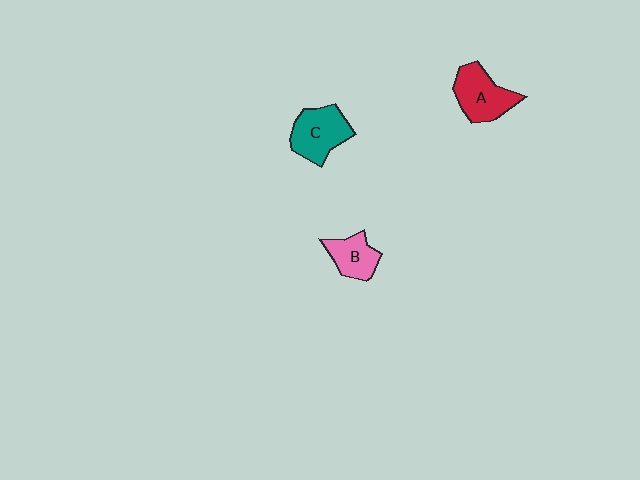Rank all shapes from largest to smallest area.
From largest to smallest: A (red), C (teal), B (pink).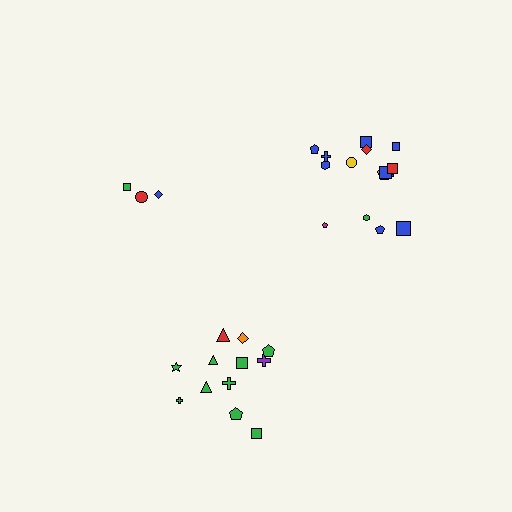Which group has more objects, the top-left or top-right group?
The top-right group.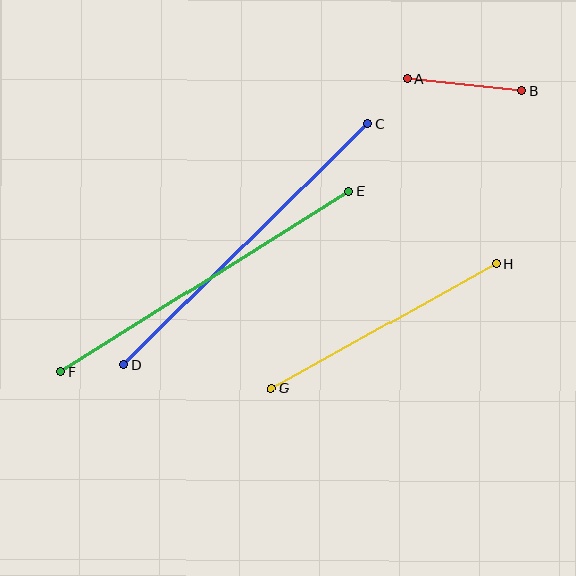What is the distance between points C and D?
The distance is approximately 343 pixels.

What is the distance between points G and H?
The distance is approximately 257 pixels.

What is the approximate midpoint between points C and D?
The midpoint is at approximately (245, 245) pixels.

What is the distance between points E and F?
The distance is approximately 340 pixels.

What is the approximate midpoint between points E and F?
The midpoint is at approximately (205, 282) pixels.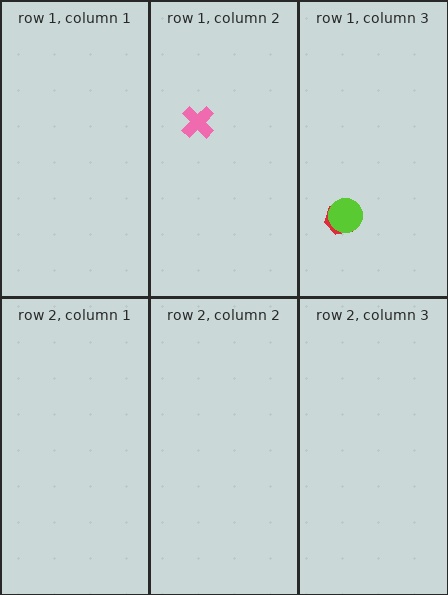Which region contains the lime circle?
The row 1, column 3 region.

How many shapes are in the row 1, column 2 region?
1.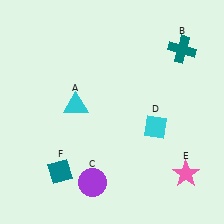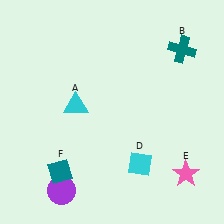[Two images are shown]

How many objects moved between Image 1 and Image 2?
2 objects moved between the two images.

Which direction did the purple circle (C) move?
The purple circle (C) moved left.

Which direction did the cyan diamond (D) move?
The cyan diamond (D) moved down.